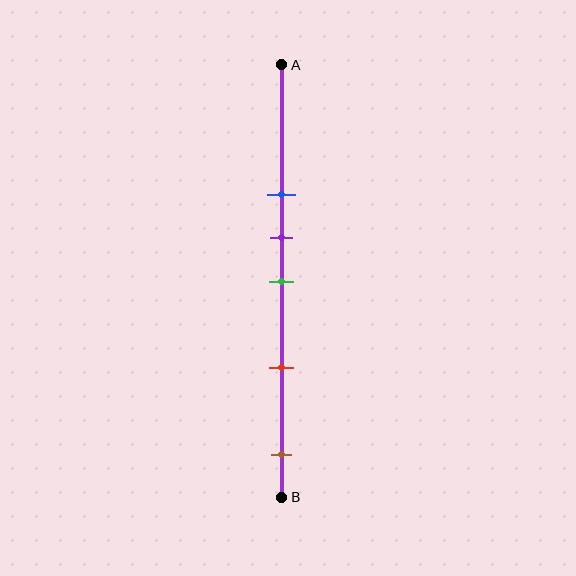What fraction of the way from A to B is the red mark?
The red mark is approximately 70% (0.7) of the way from A to B.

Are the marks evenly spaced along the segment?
No, the marks are not evenly spaced.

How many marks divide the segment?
There are 5 marks dividing the segment.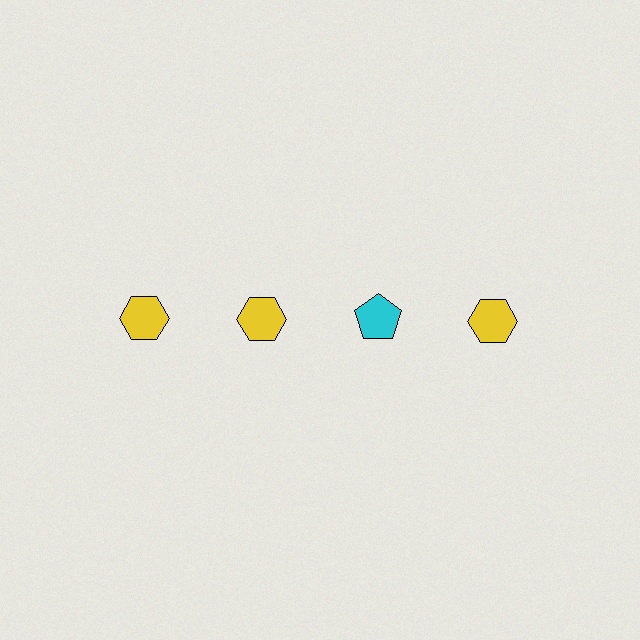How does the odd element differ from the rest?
It differs in both color (cyan instead of yellow) and shape (pentagon instead of hexagon).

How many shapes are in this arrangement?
There are 4 shapes arranged in a grid pattern.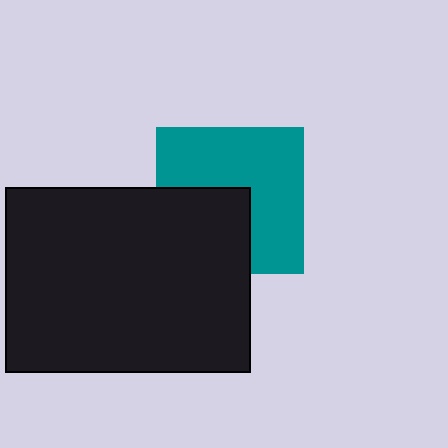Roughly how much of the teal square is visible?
About half of it is visible (roughly 62%).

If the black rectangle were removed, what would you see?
You would see the complete teal square.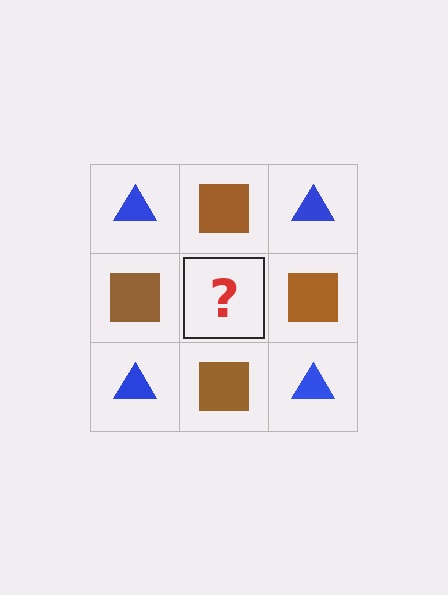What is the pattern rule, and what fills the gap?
The rule is that it alternates blue triangle and brown square in a checkerboard pattern. The gap should be filled with a blue triangle.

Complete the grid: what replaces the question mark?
The question mark should be replaced with a blue triangle.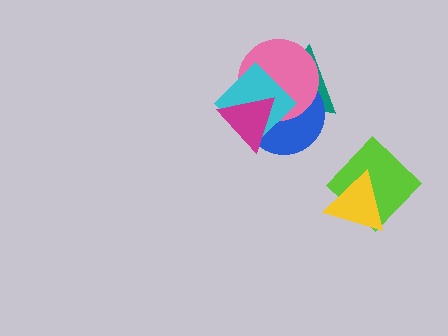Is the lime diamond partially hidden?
Yes, it is partially covered by another shape.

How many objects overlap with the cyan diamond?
4 objects overlap with the cyan diamond.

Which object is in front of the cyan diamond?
The magenta triangle is in front of the cyan diamond.